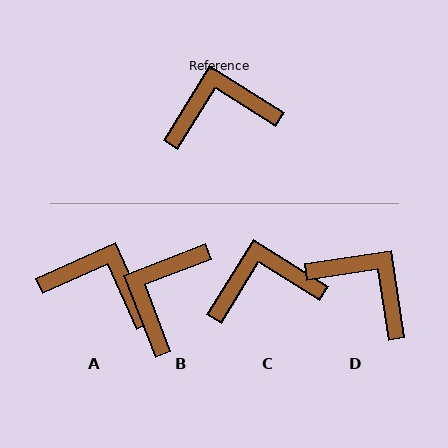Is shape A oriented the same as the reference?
No, it is off by about 34 degrees.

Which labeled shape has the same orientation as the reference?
C.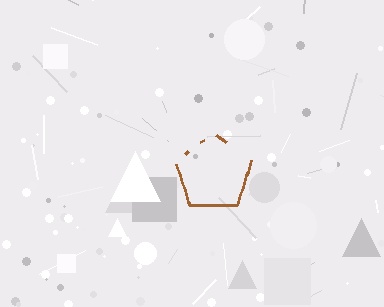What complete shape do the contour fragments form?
The contour fragments form a pentagon.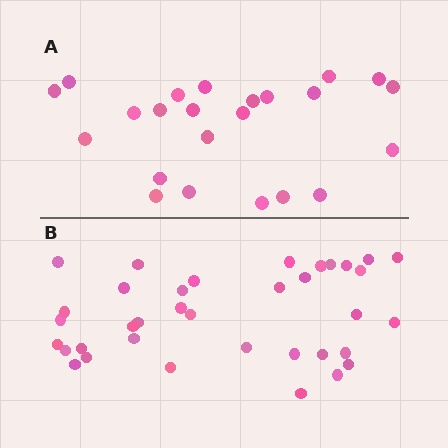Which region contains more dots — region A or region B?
Region B (the bottom region) has more dots.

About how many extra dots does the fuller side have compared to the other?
Region B has approximately 15 more dots than region A.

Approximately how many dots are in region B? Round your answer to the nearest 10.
About 40 dots. (The exact count is 36, which rounds to 40.)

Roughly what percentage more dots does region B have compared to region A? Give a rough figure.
About 55% more.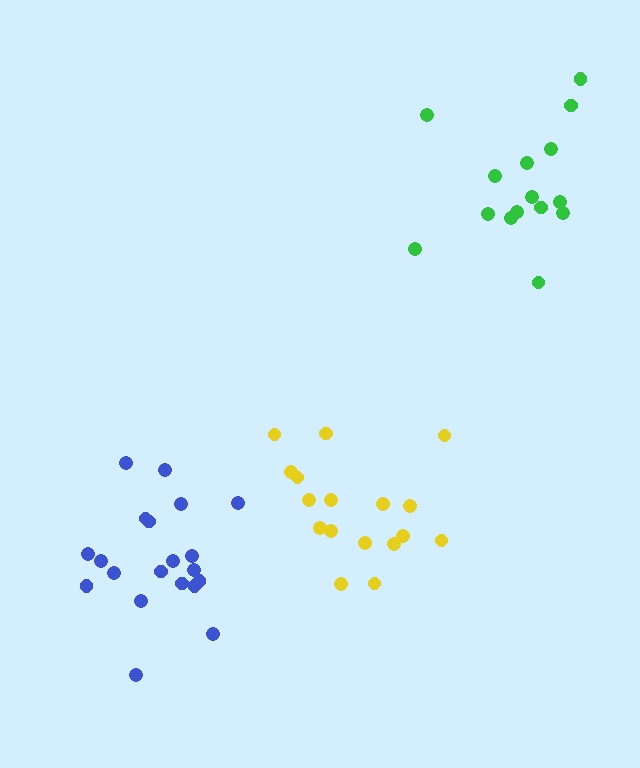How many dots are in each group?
Group 1: 17 dots, Group 2: 15 dots, Group 3: 20 dots (52 total).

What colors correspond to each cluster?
The clusters are colored: yellow, green, blue.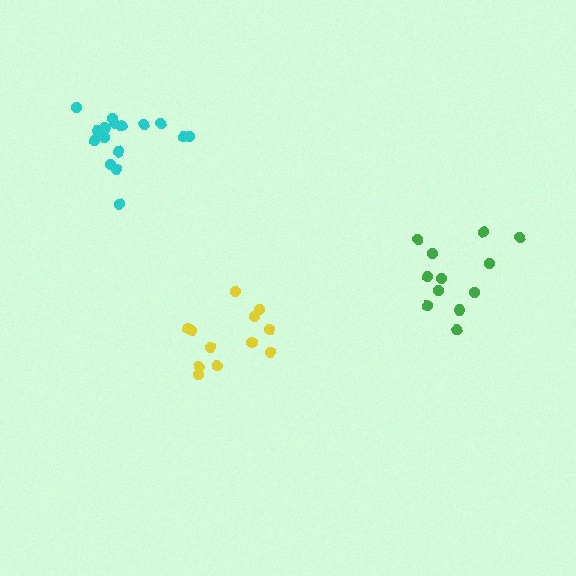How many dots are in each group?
Group 1: 12 dots, Group 2: 12 dots, Group 3: 16 dots (40 total).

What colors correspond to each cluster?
The clusters are colored: green, yellow, cyan.